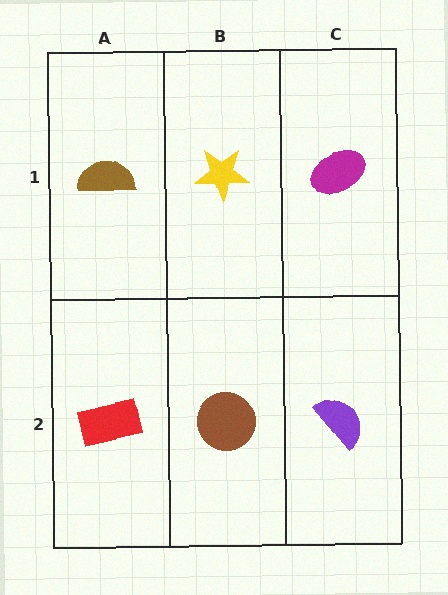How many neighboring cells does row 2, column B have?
3.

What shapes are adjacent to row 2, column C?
A magenta ellipse (row 1, column C), a brown circle (row 2, column B).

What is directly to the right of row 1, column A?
A yellow star.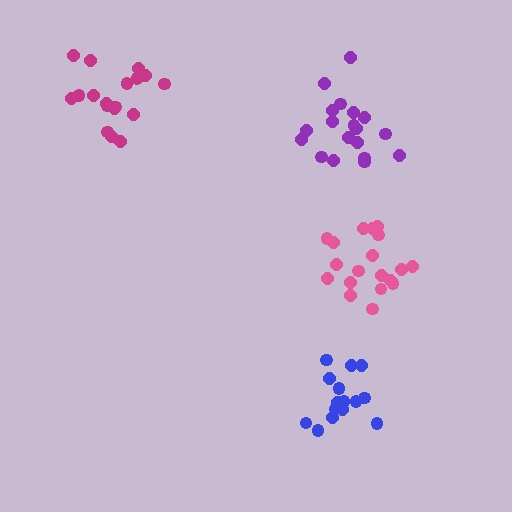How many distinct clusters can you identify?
There are 4 distinct clusters.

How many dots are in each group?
Group 1: 19 dots, Group 2: 19 dots, Group 3: 19 dots, Group 4: 16 dots (73 total).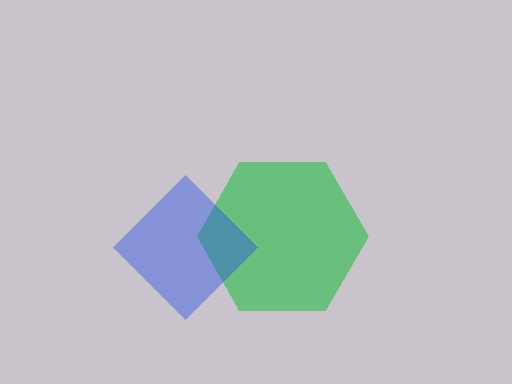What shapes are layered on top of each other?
The layered shapes are: a green hexagon, a blue diamond.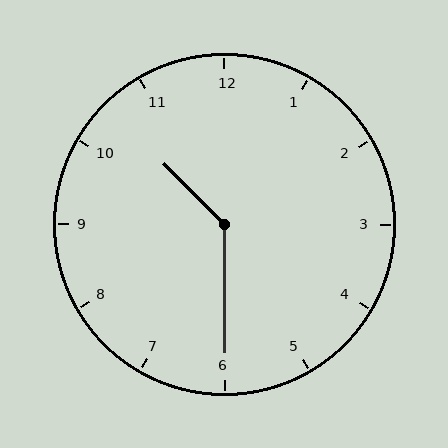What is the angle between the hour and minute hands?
Approximately 135 degrees.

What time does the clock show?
10:30.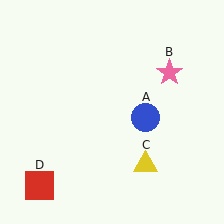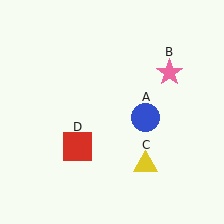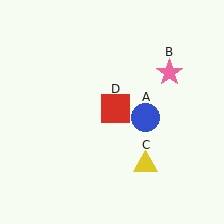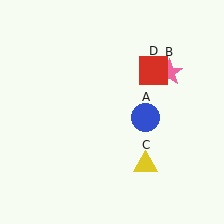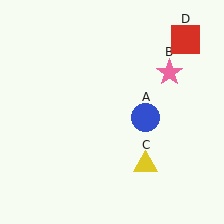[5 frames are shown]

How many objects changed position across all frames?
1 object changed position: red square (object D).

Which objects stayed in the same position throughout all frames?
Blue circle (object A) and pink star (object B) and yellow triangle (object C) remained stationary.